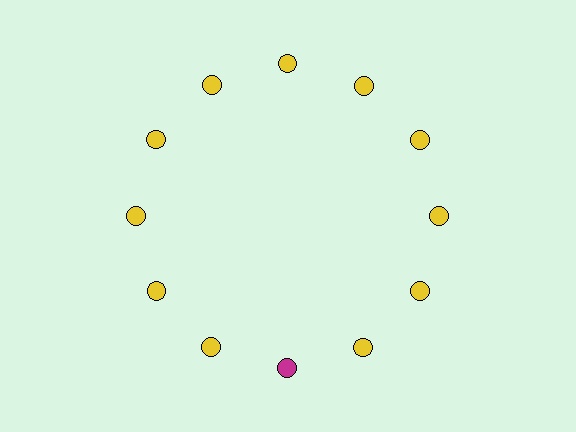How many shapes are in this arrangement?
There are 12 shapes arranged in a ring pattern.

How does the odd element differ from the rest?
It has a different color: magenta instead of yellow.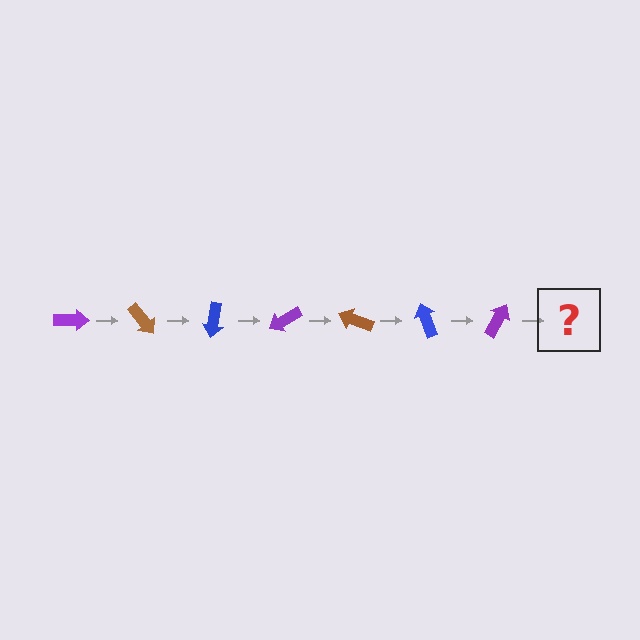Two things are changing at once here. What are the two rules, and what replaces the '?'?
The two rules are that it rotates 50 degrees each step and the color cycles through purple, brown, and blue. The '?' should be a brown arrow, rotated 350 degrees from the start.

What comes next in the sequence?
The next element should be a brown arrow, rotated 350 degrees from the start.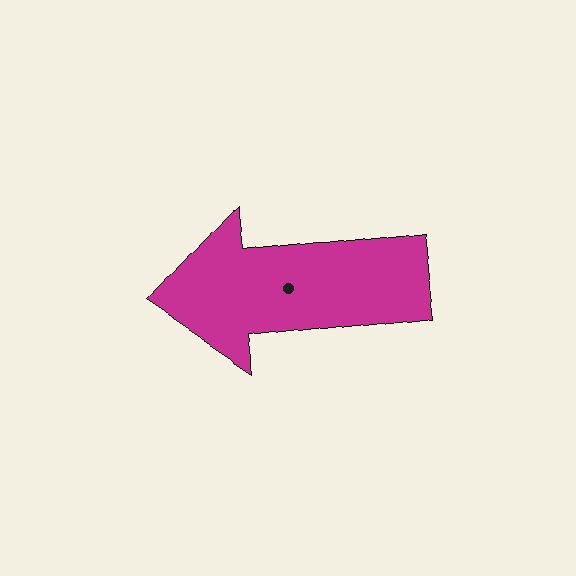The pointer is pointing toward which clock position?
Roughly 9 o'clock.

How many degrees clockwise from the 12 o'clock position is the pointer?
Approximately 263 degrees.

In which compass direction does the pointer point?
West.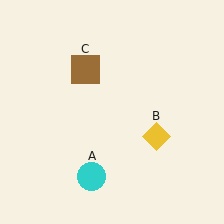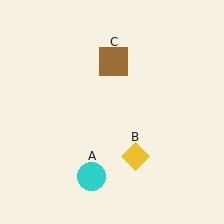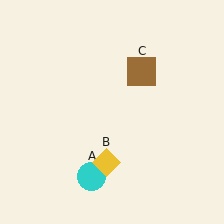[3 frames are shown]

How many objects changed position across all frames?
2 objects changed position: yellow diamond (object B), brown square (object C).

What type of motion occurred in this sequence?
The yellow diamond (object B), brown square (object C) rotated clockwise around the center of the scene.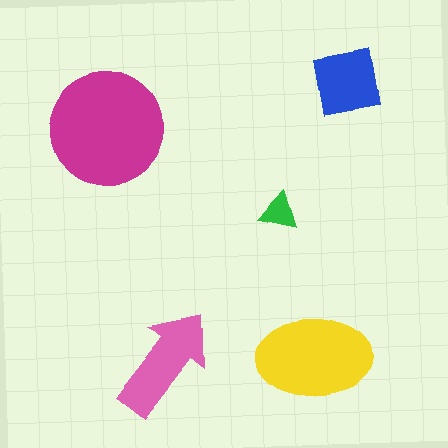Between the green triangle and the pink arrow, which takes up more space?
The pink arrow.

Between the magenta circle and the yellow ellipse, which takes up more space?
The magenta circle.